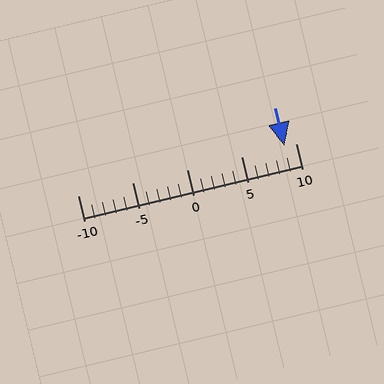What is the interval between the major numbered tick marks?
The major tick marks are spaced 5 units apart.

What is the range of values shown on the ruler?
The ruler shows values from -10 to 10.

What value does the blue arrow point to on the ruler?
The blue arrow points to approximately 9.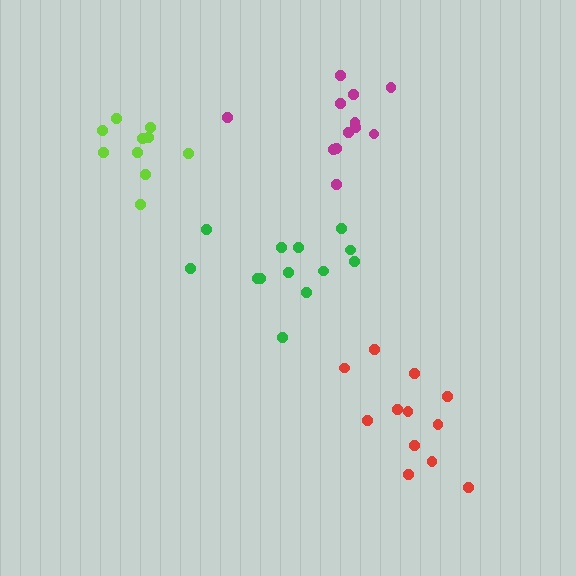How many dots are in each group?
Group 1: 10 dots, Group 2: 12 dots, Group 3: 13 dots, Group 4: 12 dots (47 total).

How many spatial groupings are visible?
There are 4 spatial groupings.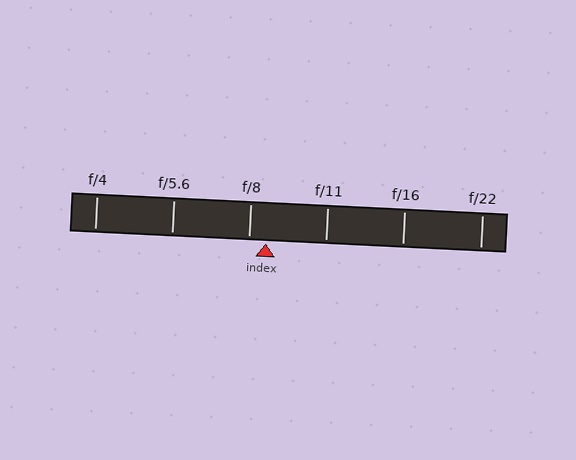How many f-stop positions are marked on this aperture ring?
There are 6 f-stop positions marked.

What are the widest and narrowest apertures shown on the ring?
The widest aperture shown is f/4 and the narrowest is f/22.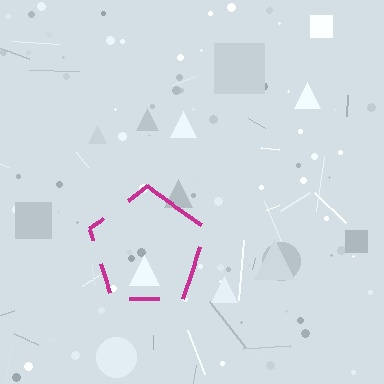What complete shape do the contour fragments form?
The contour fragments form a pentagon.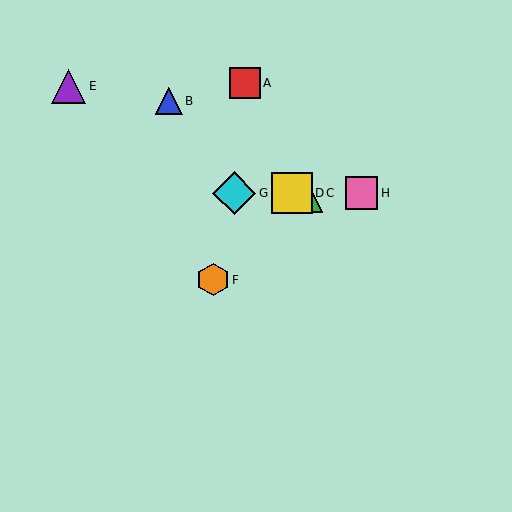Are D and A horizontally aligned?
No, D is at y≈193 and A is at y≈83.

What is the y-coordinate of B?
Object B is at y≈101.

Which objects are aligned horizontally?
Objects C, D, G, H are aligned horizontally.